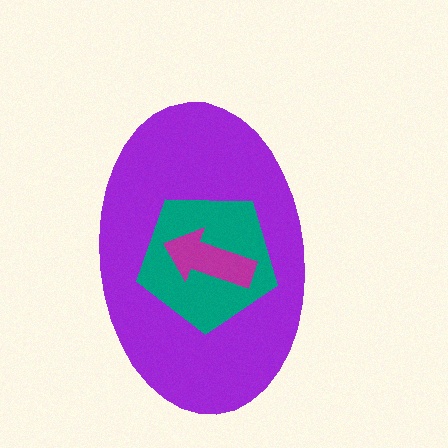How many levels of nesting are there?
3.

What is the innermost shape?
The magenta arrow.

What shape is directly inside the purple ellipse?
The teal pentagon.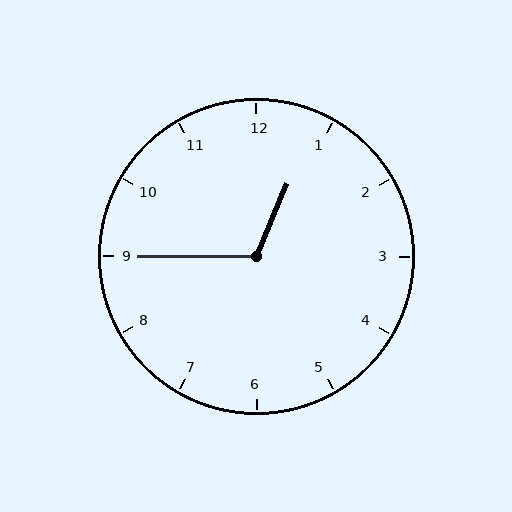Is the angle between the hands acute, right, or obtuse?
It is obtuse.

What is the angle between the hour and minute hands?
Approximately 112 degrees.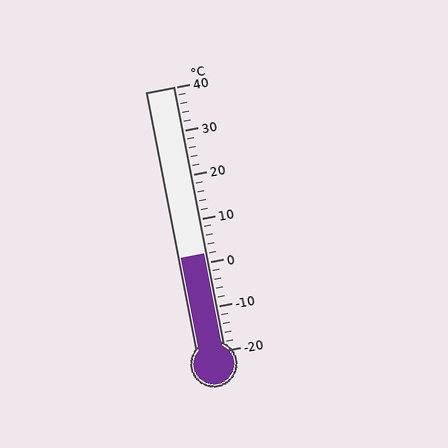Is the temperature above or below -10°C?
The temperature is above -10°C.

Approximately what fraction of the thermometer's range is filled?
The thermometer is filled to approximately 35% of its range.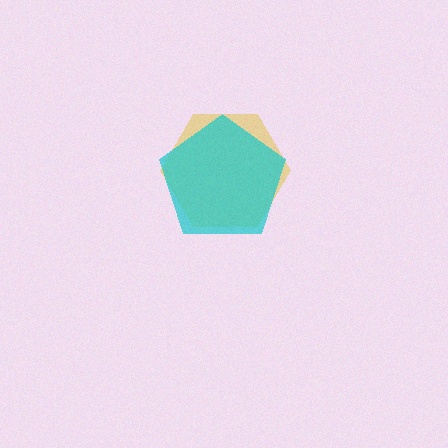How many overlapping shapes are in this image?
There are 2 overlapping shapes in the image.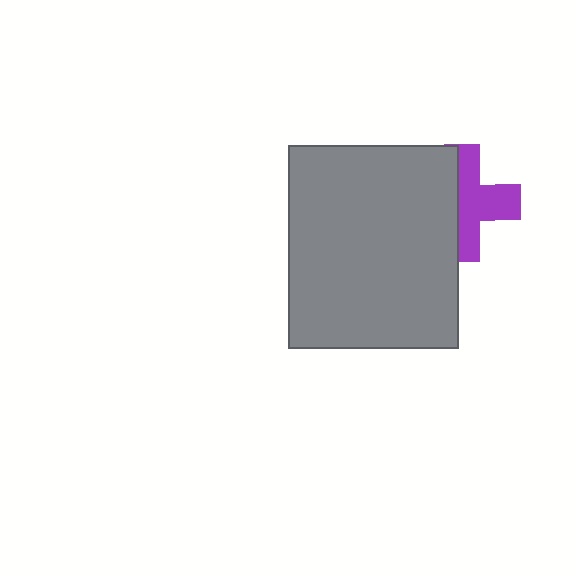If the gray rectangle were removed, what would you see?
You would see the complete purple cross.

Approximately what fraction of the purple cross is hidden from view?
Roughly 46% of the purple cross is hidden behind the gray rectangle.